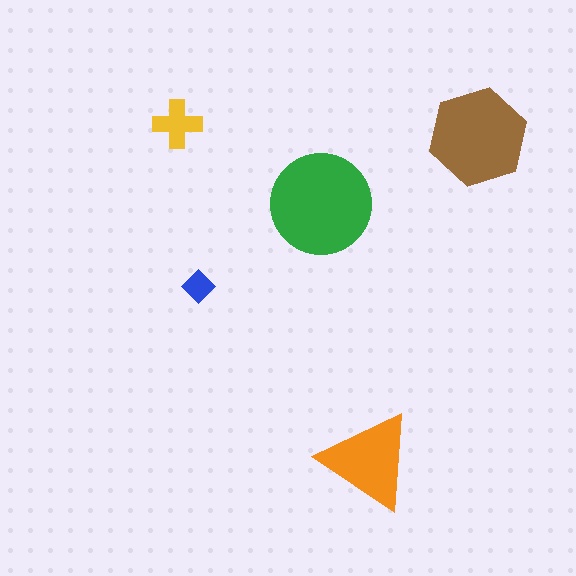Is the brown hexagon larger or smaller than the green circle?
Smaller.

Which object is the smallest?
The blue diamond.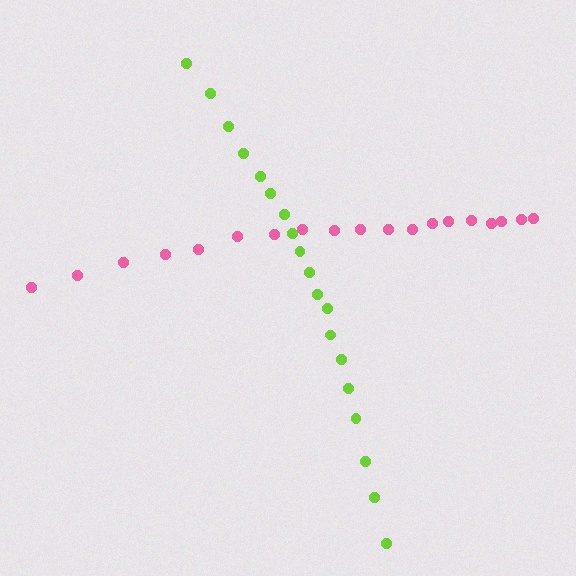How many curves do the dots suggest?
There are 2 distinct paths.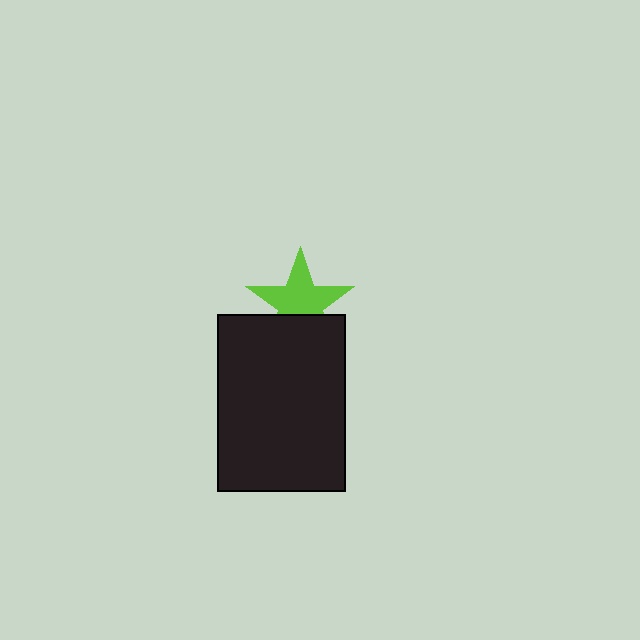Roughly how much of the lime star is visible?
Most of it is visible (roughly 67%).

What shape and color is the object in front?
The object in front is a black rectangle.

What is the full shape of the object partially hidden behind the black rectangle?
The partially hidden object is a lime star.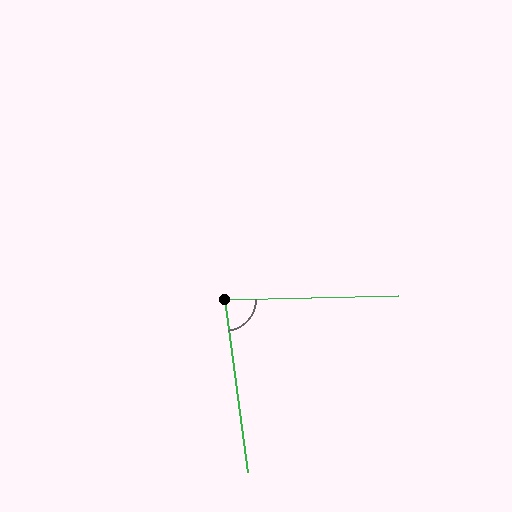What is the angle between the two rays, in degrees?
Approximately 84 degrees.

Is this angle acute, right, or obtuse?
It is acute.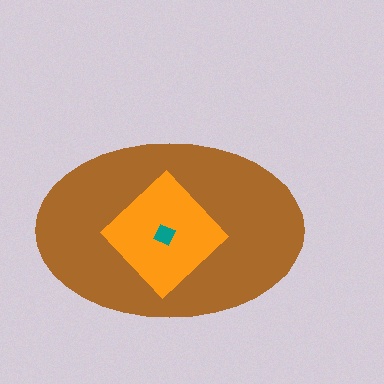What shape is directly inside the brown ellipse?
The orange diamond.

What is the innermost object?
The teal diamond.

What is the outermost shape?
The brown ellipse.